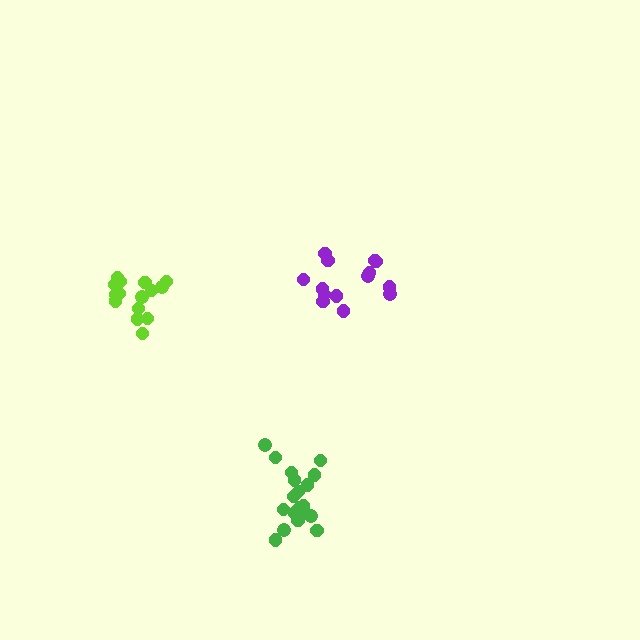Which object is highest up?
The purple cluster is topmost.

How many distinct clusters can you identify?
There are 3 distinct clusters.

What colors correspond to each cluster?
The clusters are colored: green, lime, purple.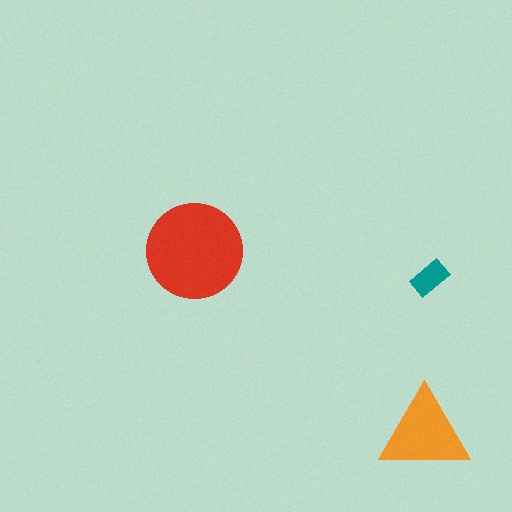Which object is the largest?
The red circle.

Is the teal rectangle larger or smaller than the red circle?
Smaller.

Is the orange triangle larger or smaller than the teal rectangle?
Larger.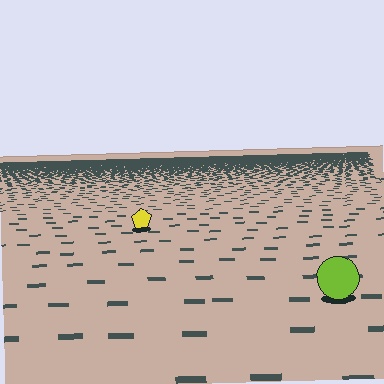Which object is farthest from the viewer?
The yellow pentagon is farthest from the viewer. It appears smaller and the ground texture around it is denser.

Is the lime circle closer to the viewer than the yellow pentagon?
Yes. The lime circle is closer — you can tell from the texture gradient: the ground texture is coarser near it.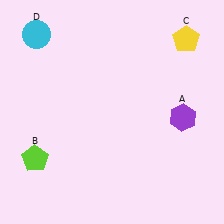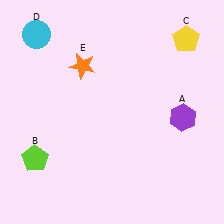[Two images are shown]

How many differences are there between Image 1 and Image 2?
There is 1 difference between the two images.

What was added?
An orange star (E) was added in Image 2.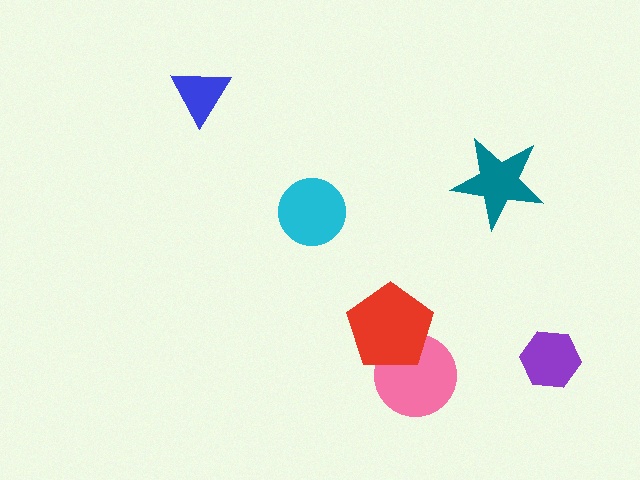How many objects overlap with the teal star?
0 objects overlap with the teal star.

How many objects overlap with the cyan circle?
0 objects overlap with the cyan circle.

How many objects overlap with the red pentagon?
1 object overlaps with the red pentagon.